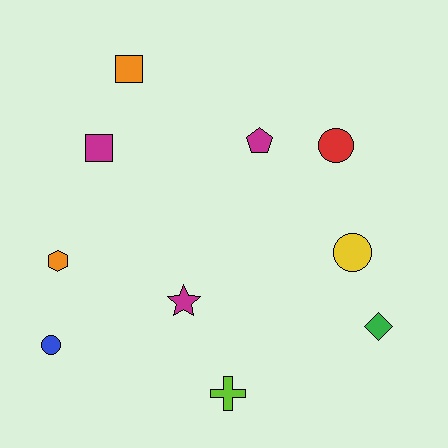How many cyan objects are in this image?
There are no cyan objects.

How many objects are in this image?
There are 10 objects.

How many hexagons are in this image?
There is 1 hexagon.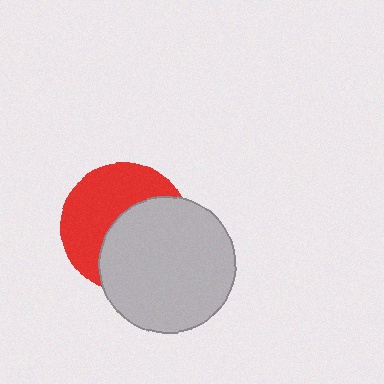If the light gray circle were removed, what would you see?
You would see the complete red circle.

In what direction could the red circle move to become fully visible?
The red circle could move toward the upper-left. That would shift it out from behind the light gray circle entirely.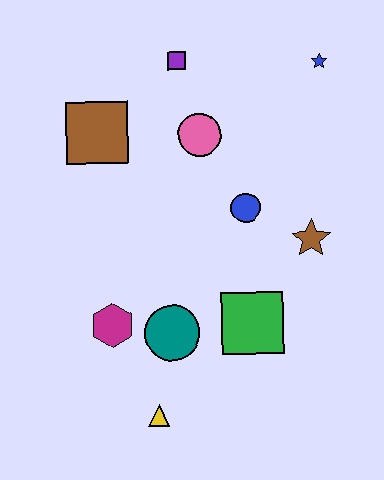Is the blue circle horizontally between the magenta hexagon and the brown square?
No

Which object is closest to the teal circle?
The magenta hexagon is closest to the teal circle.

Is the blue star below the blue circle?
No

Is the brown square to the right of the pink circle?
No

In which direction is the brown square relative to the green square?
The brown square is above the green square.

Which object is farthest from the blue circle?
The yellow triangle is farthest from the blue circle.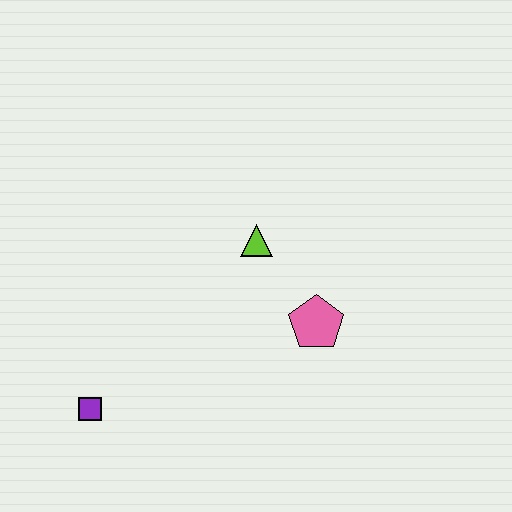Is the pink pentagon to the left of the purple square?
No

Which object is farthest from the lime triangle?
The purple square is farthest from the lime triangle.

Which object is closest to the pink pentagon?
The lime triangle is closest to the pink pentagon.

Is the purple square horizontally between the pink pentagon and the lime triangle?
No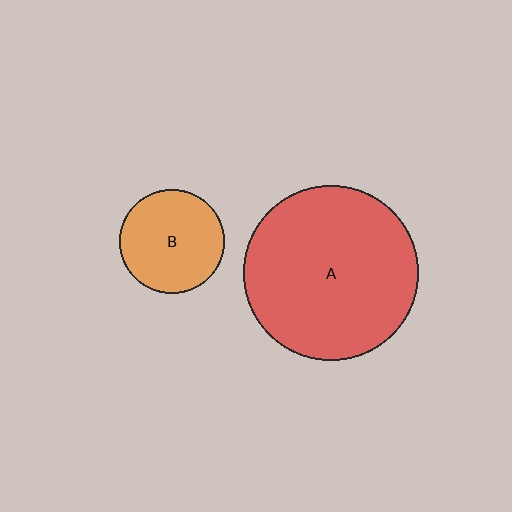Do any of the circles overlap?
No, none of the circles overlap.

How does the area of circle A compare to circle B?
Approximately 2.8 times.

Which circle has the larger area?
Circle A (red).